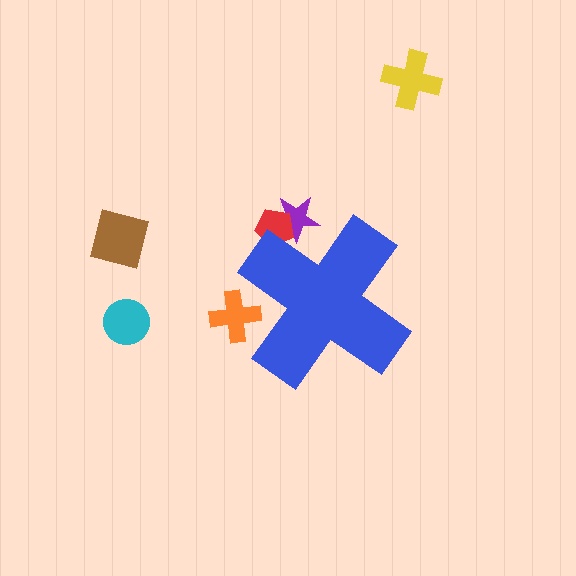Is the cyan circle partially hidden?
No, the cyan circle is fully visible.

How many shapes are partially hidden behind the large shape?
3 shapes are partially hidden.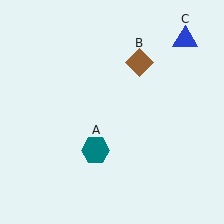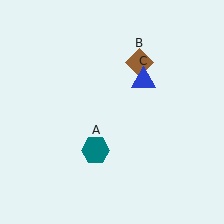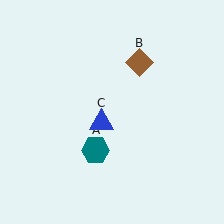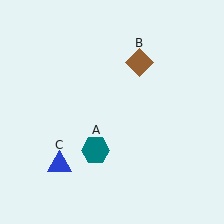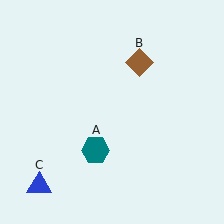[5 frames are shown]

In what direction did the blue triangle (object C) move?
The blue triangle (object C) moved down and to the left.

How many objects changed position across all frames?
1 object changed position: blue triangle (object C).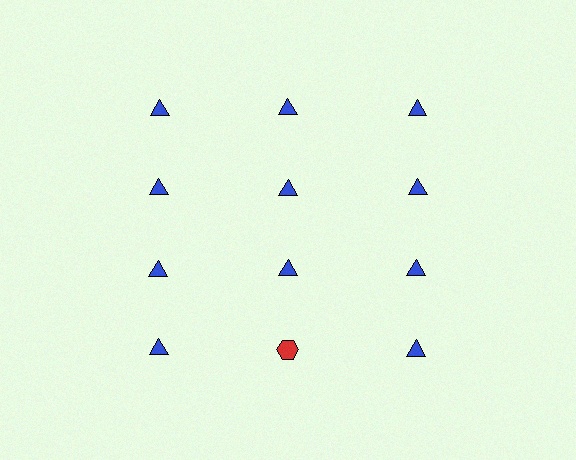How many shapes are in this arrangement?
There are 12 shapes arranged in a grid pattern.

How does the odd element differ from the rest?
It differs in both color (red instead of blue) and shape (hexagon instead of triangle).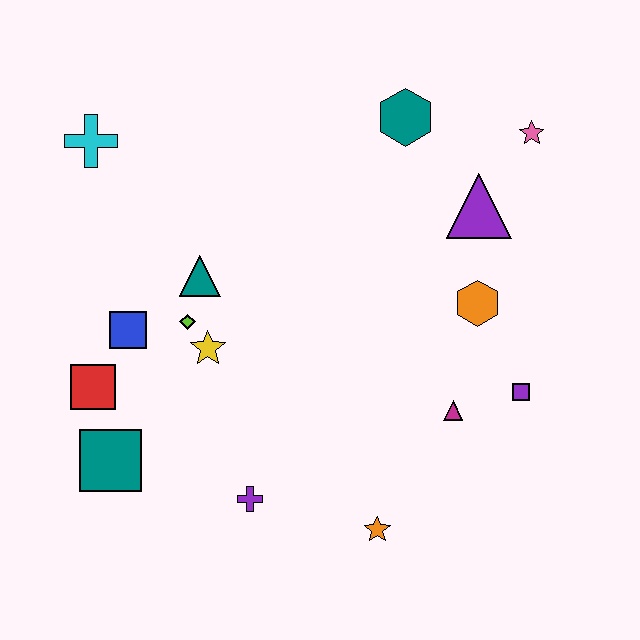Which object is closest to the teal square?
The red square is closest to the teal square.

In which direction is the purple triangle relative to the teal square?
The purple triangle is to the right of the teal square.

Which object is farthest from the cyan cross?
The purple square is farthest from the cyan cross.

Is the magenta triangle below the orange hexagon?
Yes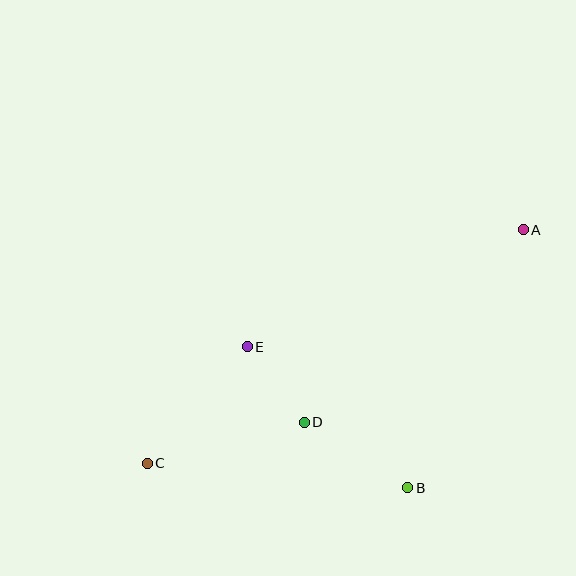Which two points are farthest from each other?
Points A and C are farthest from each other.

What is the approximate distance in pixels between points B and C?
The distance between B and C is approximately 262 pixels.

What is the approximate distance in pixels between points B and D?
The distance between B and D is approximately 122 pixels.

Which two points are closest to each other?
Points D and E are closest to each other.